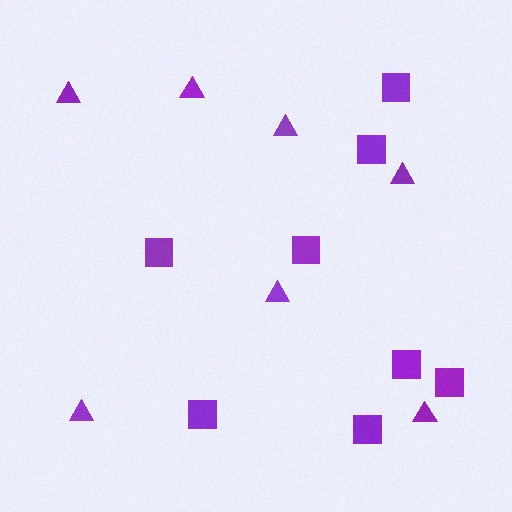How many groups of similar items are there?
There are 2 groups: one group of triangles (7) and one group of squares (8).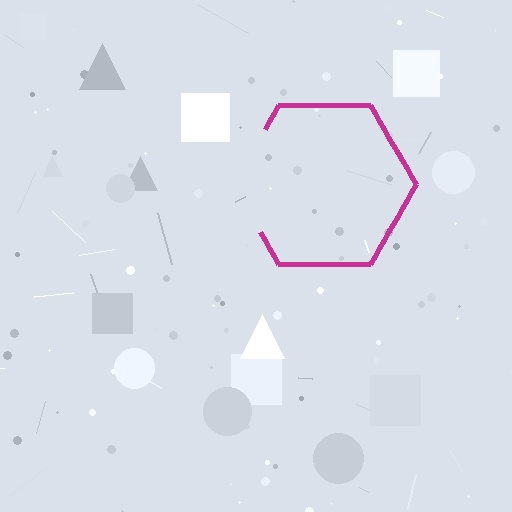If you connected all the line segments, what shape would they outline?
They would outline a hexagon.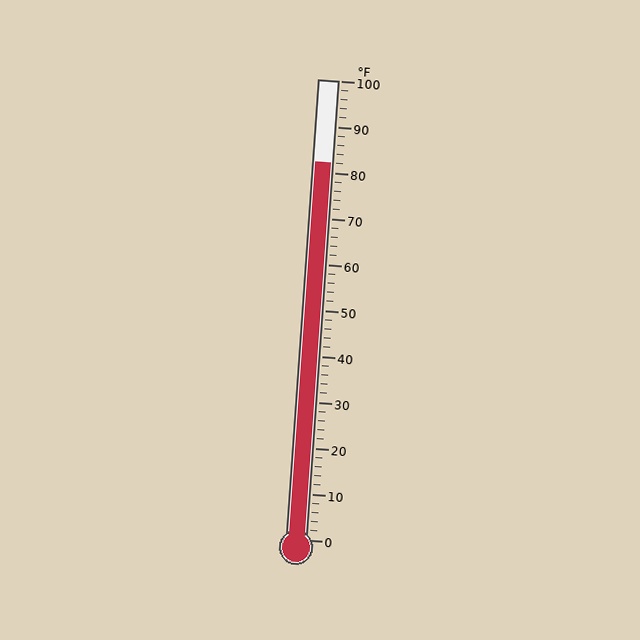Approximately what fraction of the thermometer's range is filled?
The thermometer is filled to approximately 80% of its range.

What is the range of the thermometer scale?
The thermometer scale ranges from 0°F to 100°F.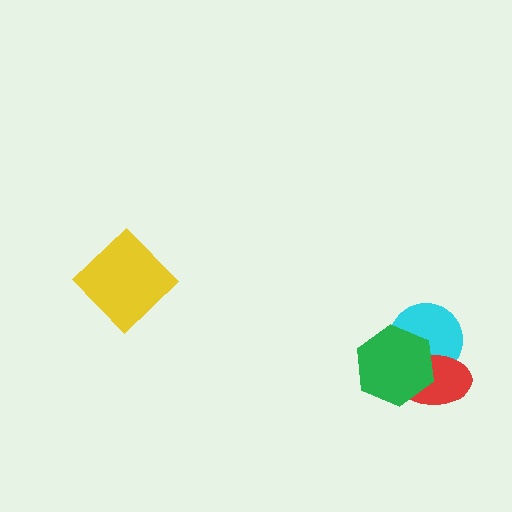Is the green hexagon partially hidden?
No, no other shape covers it.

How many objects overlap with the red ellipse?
2 objects overlap with the red ellipse.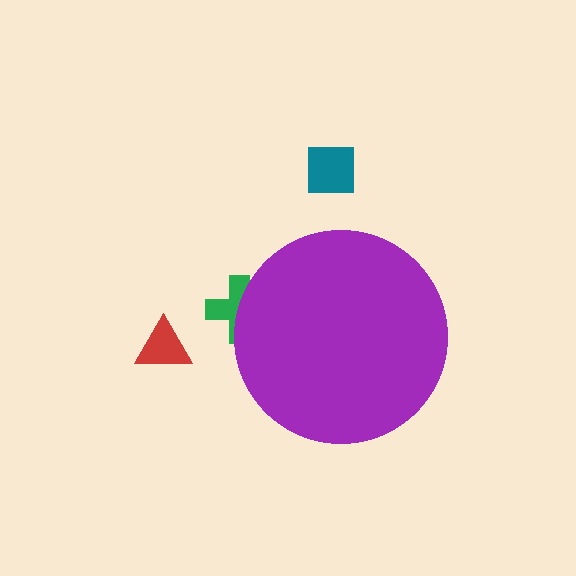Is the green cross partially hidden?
Yes, the green cross is partially hidden behind the purple circle.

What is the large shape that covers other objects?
A purple circle.